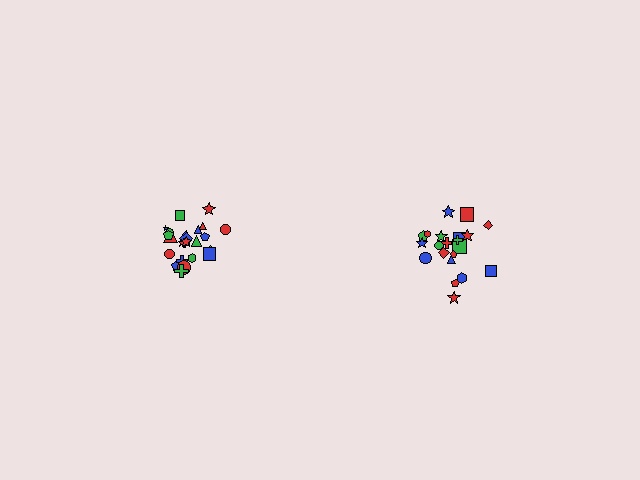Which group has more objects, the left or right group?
The left group.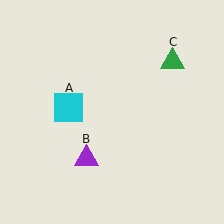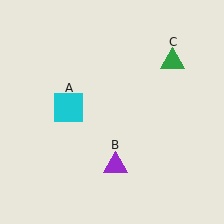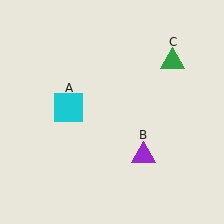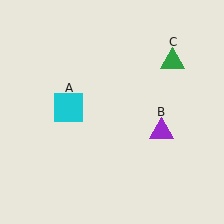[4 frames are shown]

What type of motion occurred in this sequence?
The purple triangle (object B) rotated counterclockwise around the center of the scene.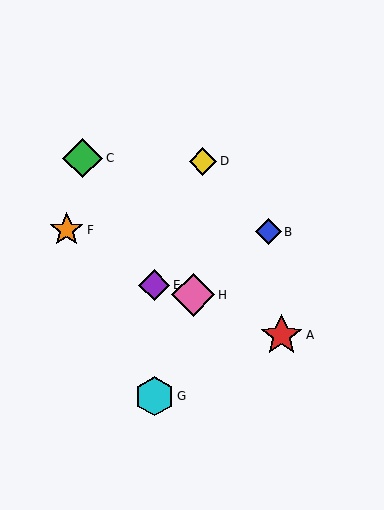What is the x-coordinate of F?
Object F is at x≈67.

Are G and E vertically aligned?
Yes, both are at x≈154.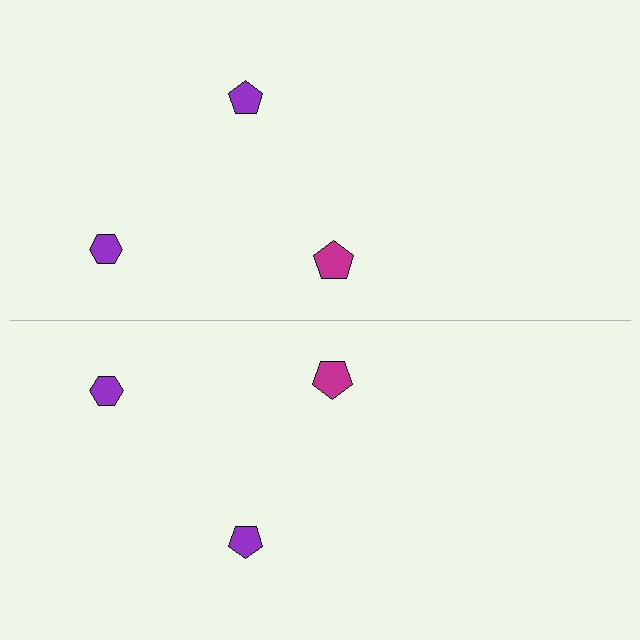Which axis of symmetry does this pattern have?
The pattern has a horizontal axis of symmetry running through the center of the image.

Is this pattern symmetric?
Yes, this pattern has bilateral (reflection) symmetry.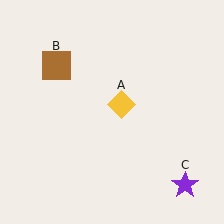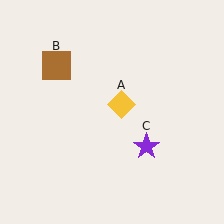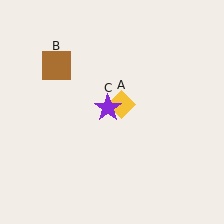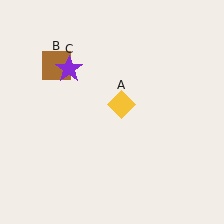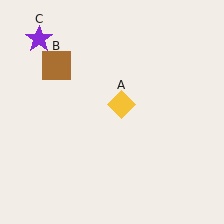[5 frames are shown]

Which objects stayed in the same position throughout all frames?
Yellow diamond (object A) and brown square (object B) remained stationary.